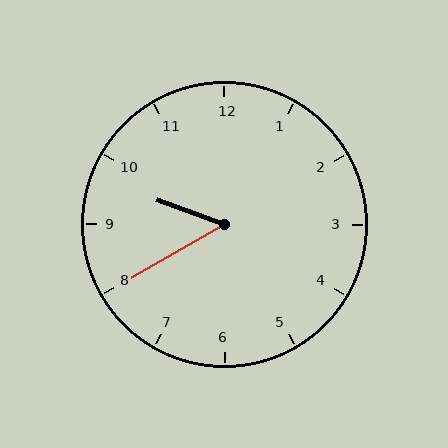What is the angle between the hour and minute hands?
Approximately 50 degrees.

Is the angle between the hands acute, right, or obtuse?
It is acute.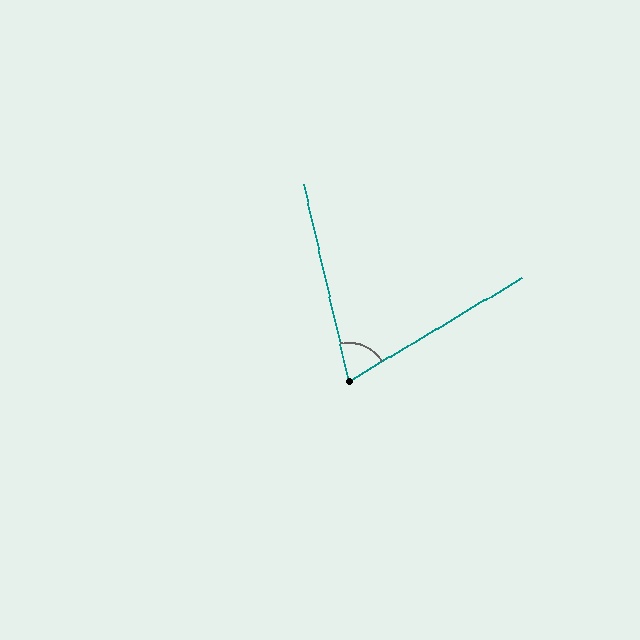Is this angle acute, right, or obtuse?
It is acute.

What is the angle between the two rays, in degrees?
Approximately 72 degrees.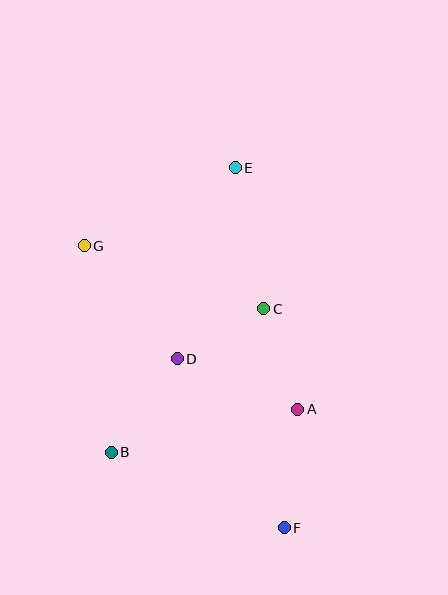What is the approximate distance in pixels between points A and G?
The distance between A and G is approximately 269 pixels.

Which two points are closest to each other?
Points C and D are closest to each other.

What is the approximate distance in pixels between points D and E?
The distance between D and E is approximately 200 pixels.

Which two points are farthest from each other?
Points E and F are farthest from each other.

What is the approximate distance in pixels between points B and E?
The distance between B and E is approximately 311 pixels.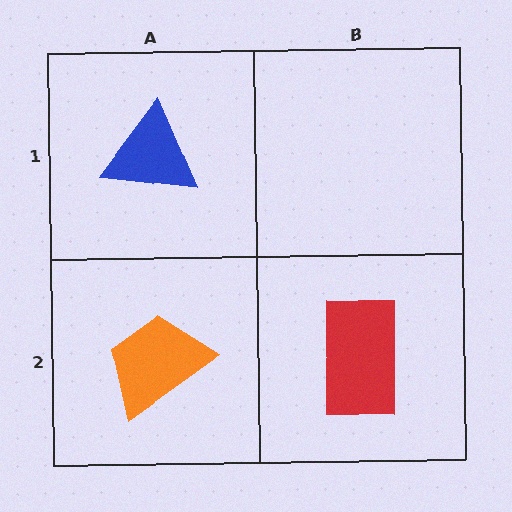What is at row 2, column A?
An orange trapezoid.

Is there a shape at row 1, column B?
No, that cell is empty.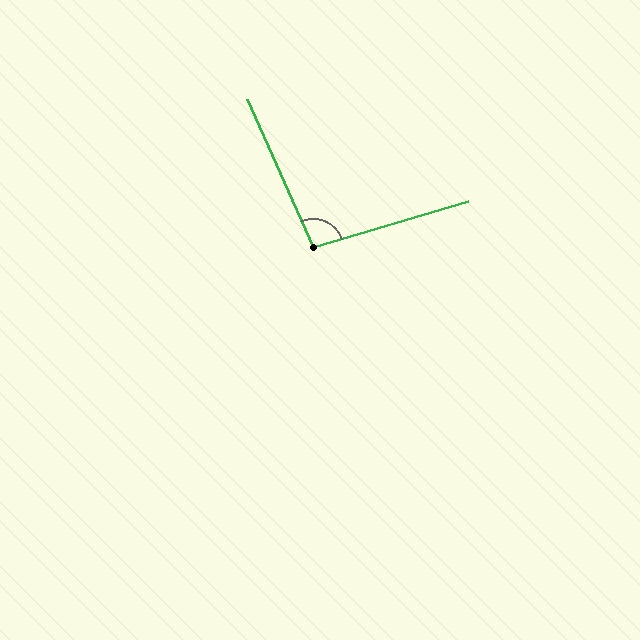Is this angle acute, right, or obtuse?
It is obtuse.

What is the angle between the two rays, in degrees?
Approximately 97 degrees.